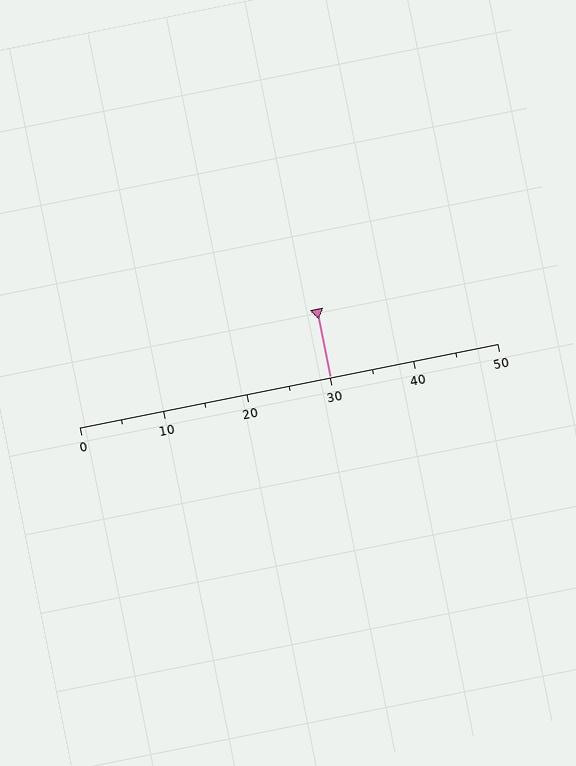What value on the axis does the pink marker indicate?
The marker indicates approximately 30.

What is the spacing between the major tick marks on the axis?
The major ticks are spaced 10 apart.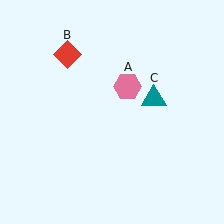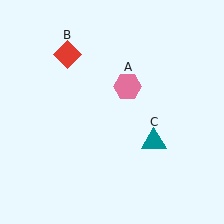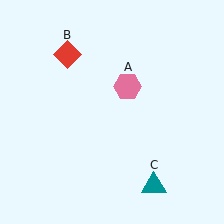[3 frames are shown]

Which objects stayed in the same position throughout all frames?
Pink hexagon (object A) and red diamond (object B) remained stationary.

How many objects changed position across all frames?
1 object changed position: teal triangle (object C).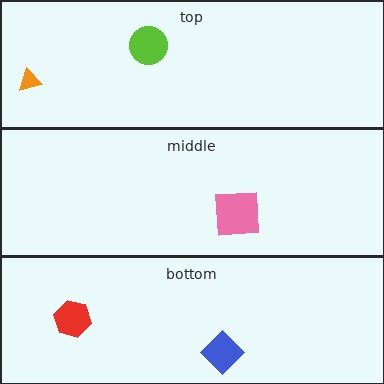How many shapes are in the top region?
2.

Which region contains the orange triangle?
The top region.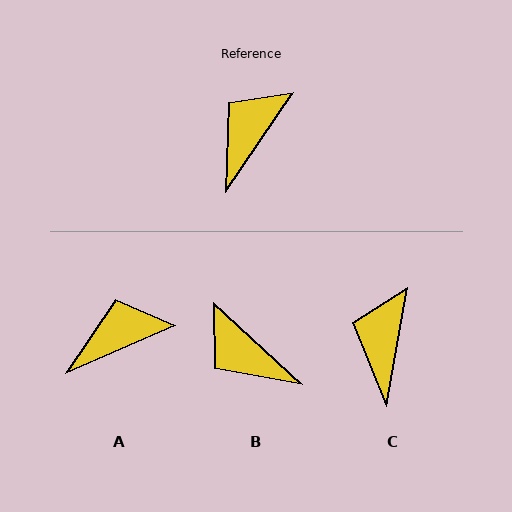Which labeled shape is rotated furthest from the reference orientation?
B, about 82 degrees away.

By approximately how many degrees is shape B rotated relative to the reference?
Approximately 82 degrees counter-clockwise.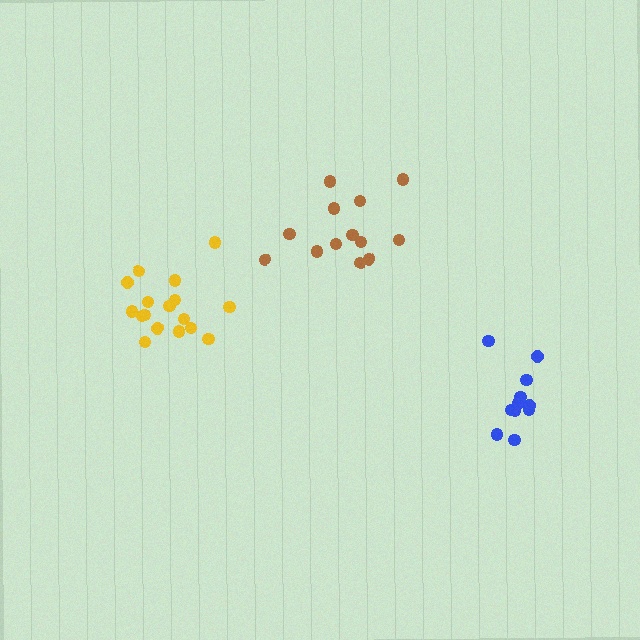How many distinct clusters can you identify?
There are 3 distinct clusters.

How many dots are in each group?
Group 1: 17 dots, Group 2: 11 dots, Group 3: 13 dots (41 total).